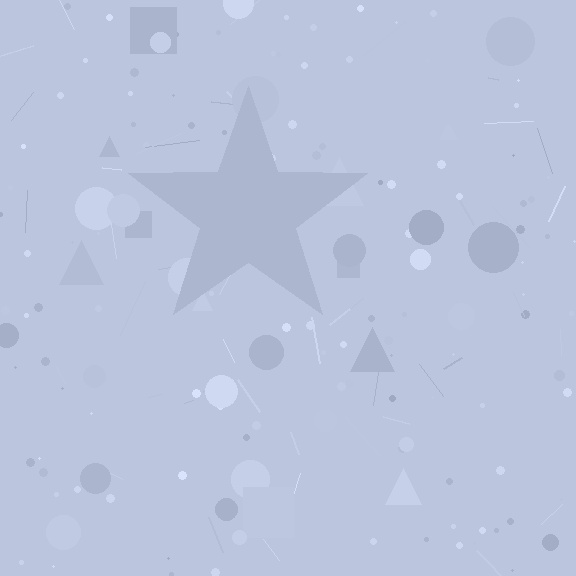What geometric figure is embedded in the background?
A star is embedded in the background.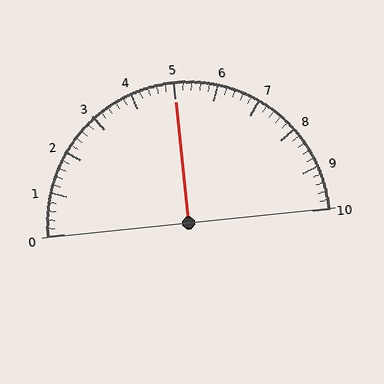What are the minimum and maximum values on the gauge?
The gauge ranges from 0 to 10.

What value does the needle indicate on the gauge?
The needle indicates approximately 5.0.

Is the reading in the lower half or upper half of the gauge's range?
The reading is in the upper half of the range (0 to 10).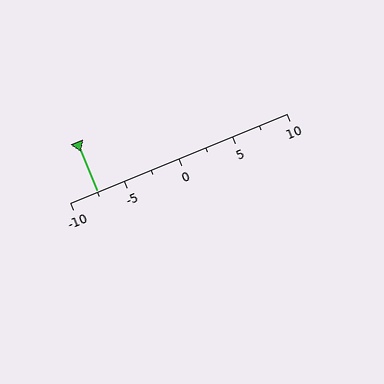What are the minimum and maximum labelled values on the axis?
The axis runs from -10 to 10.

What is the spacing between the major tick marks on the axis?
The major ticks are spaced 5 apart.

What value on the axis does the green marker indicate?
The marker indicates approximately -7.5.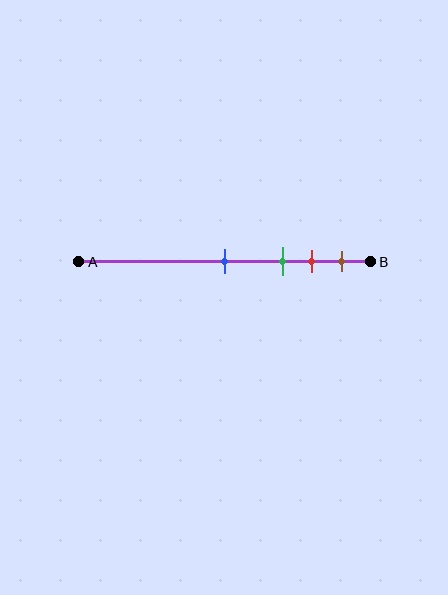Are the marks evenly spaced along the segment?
No, the marks are not evenly spaced.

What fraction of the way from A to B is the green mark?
The green mark is approximately 70% (0.7) of the way from A to B.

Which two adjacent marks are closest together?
The red and brown marks are the closest adjacent pair.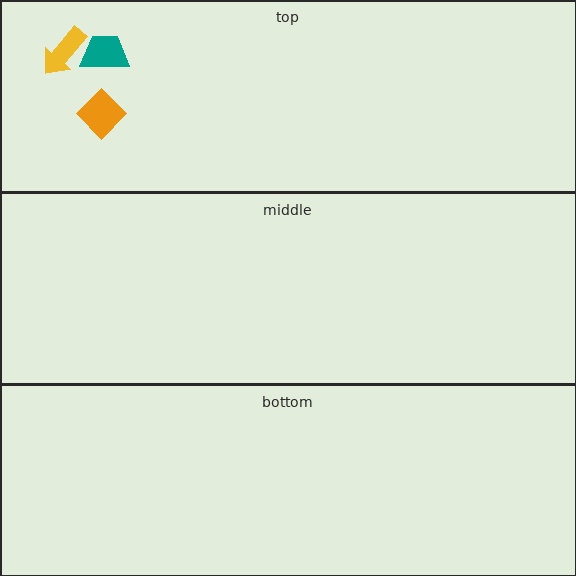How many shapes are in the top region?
3.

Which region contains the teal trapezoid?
The top region.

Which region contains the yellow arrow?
The top region.